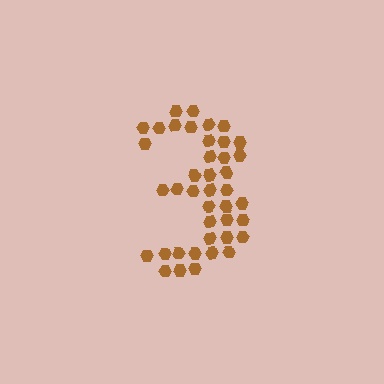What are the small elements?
The small elements are hexagons.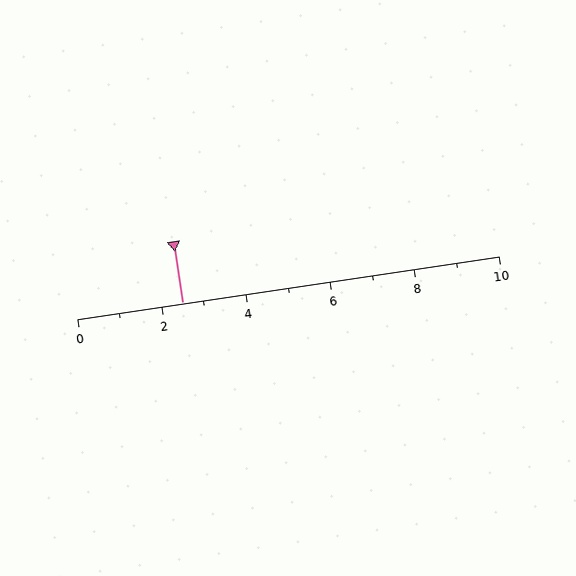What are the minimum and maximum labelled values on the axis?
The axis runs from 0 to 10.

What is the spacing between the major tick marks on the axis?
The major ticks are spaced 2 apart.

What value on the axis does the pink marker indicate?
The marker indicates approximately 2.5.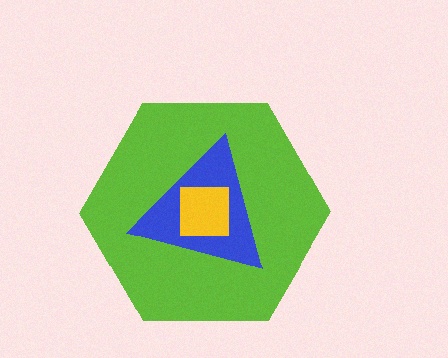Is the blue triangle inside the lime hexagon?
Yes.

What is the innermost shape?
The yellow square.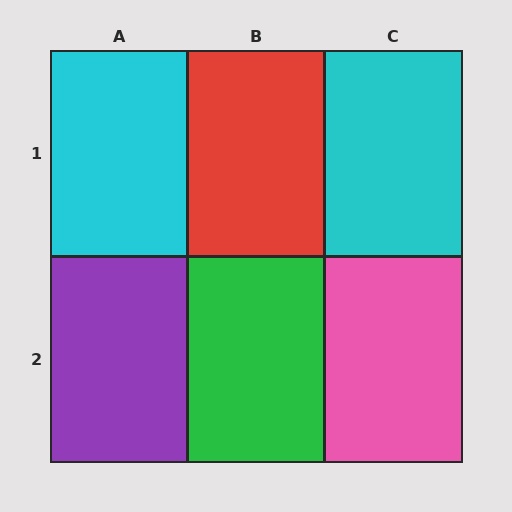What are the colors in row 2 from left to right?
Purple, green, pink.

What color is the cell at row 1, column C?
Cyan.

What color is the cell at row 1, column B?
Red.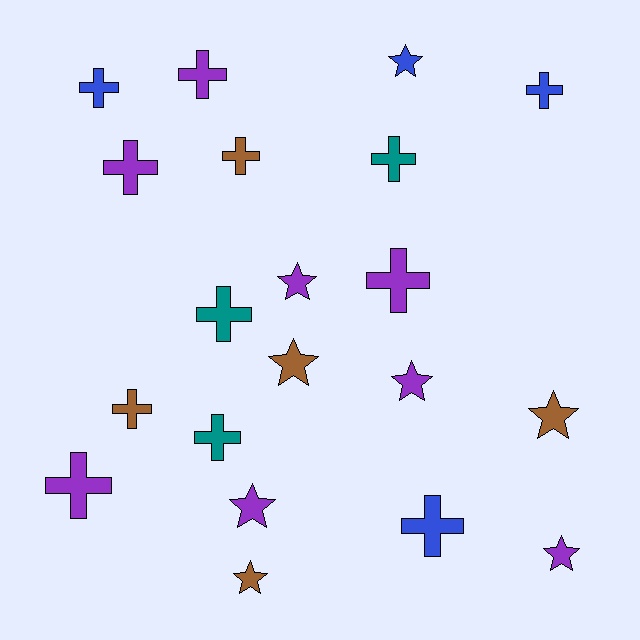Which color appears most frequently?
Purple, with 8 objects.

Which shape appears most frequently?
Cross, with 12 objects.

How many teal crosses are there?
There are 3 teal crosses.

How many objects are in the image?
There are 20 objects.